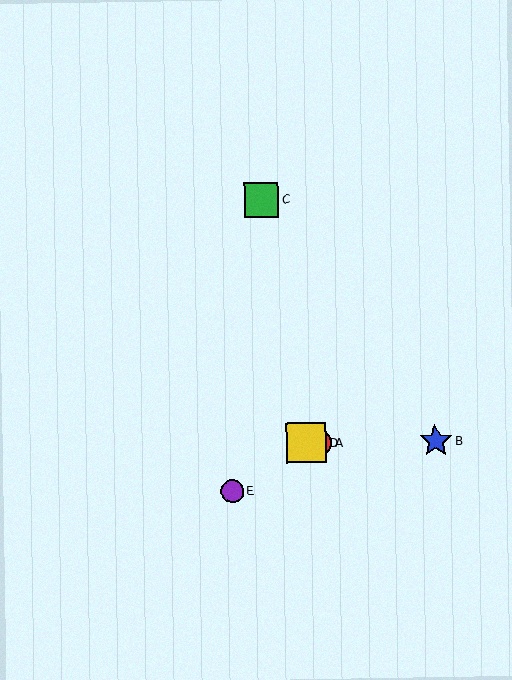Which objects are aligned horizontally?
Objects A, B, D are aligned horizontally.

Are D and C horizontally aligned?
No, D is at y≈443 and C is at y≈200.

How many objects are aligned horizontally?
3 objects (A, B, D) are aligned horizontally.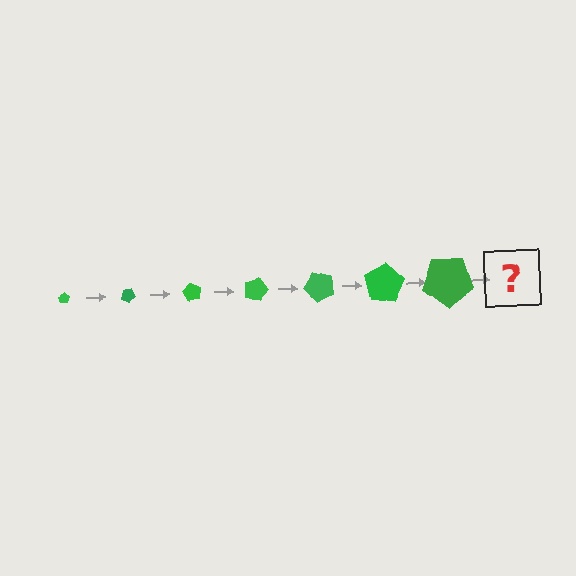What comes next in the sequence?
The next element should be a pentagon, larger than the previous one and rotated 210 degrees from the start.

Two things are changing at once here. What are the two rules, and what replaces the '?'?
The two rules are that the pentagon grows larger each step and it rotates 30 degrees each step. The '?' should be a pentagon, larger than the previous one and rotated 210 degrees from the start.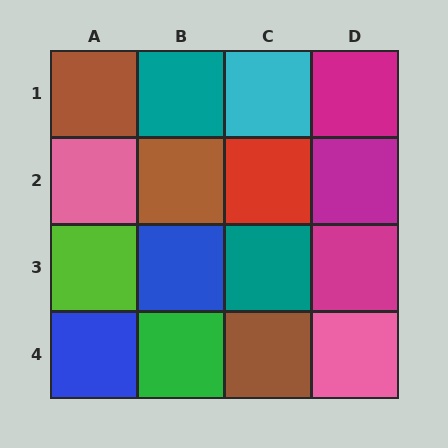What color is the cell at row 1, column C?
Cyan.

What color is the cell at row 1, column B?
Teal.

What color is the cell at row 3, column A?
Lime.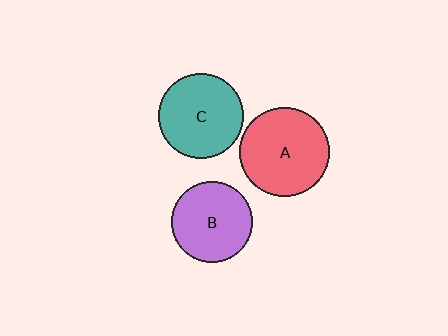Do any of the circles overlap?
No, none of the circles overlap.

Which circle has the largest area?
Circle A (red).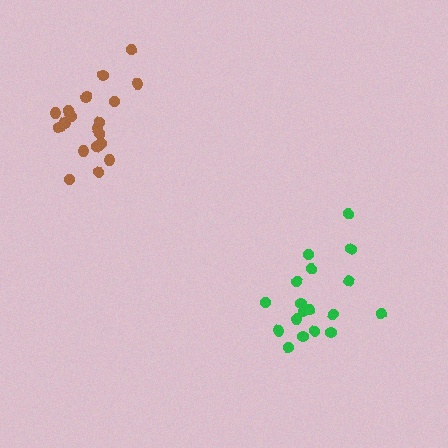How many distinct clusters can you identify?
There are 2 distinct clusters.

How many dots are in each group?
Group 1: 18 dots, Group 2: 21 dots (39 total).